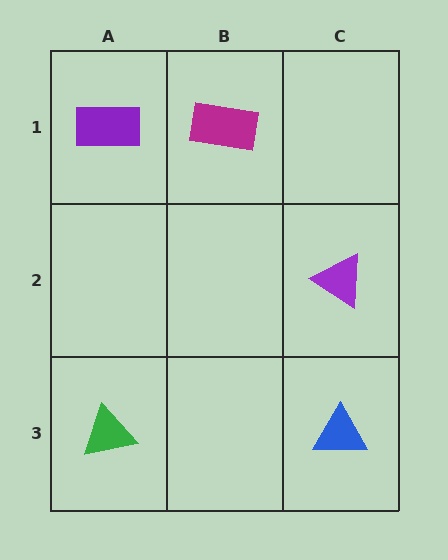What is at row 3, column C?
A blue triangle.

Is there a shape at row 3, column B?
No, that cell is empty.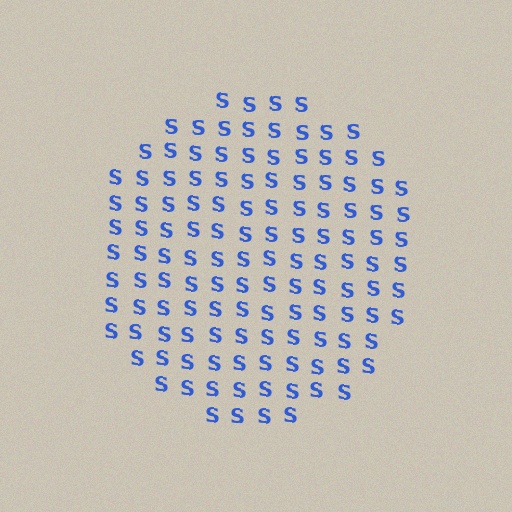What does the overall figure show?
The overall figure shows a circle.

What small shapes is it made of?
It is made of small letter S's.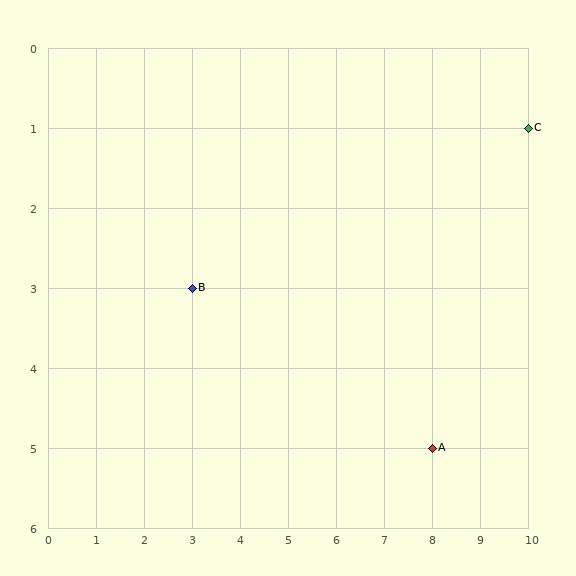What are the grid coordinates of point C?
Point C is at grid coordinates (10, 1).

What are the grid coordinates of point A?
Point A is at grid coordinates (8, 5).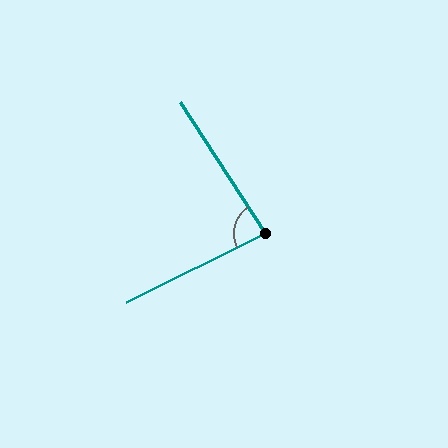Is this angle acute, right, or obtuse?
It is acute.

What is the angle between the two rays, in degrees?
Approximately 83 degrees.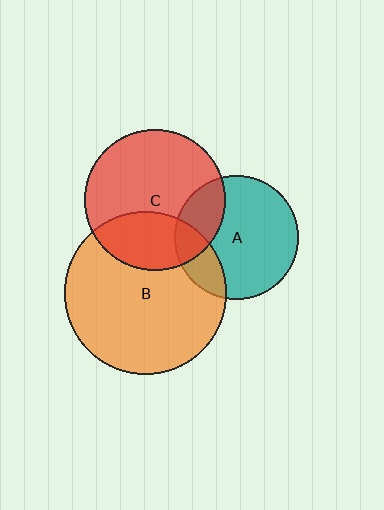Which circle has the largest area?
Circle B (orange).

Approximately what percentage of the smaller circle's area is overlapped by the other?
Approximately 25%.